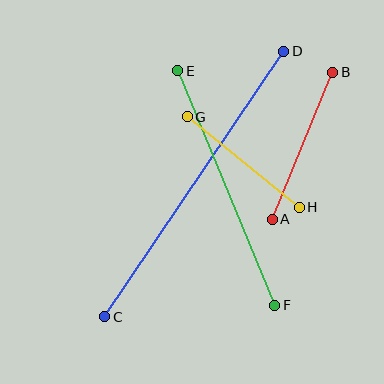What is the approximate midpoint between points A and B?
The midpoint is at approximately (302, 146) pixels.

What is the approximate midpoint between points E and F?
The midpoint is at approximately (226, 188) pixels.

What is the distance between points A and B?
The distance is approximately 159 pixels.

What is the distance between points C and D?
The distance is approximately 320 pixels.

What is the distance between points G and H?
The distance is approximately 144 pixels.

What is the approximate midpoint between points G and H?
The midpoint is at approximately (243, 162) pixels.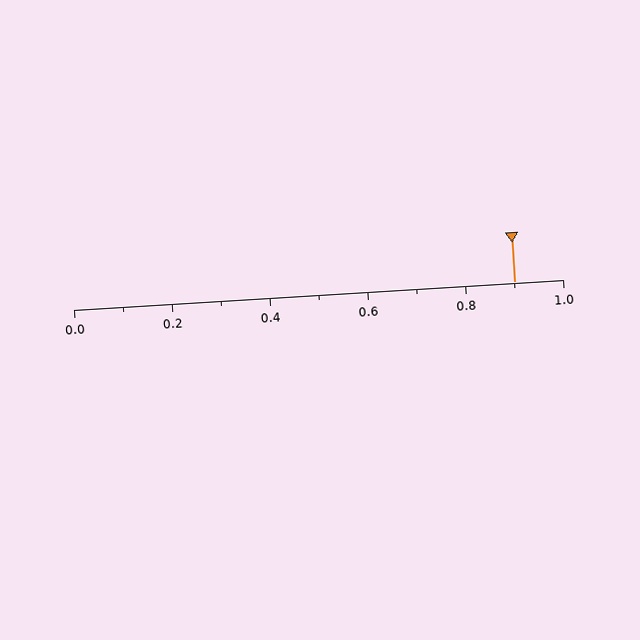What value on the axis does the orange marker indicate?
The marker indicates approximately 0.9.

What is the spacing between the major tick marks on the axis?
The major ticks are spaced 0.2 apart.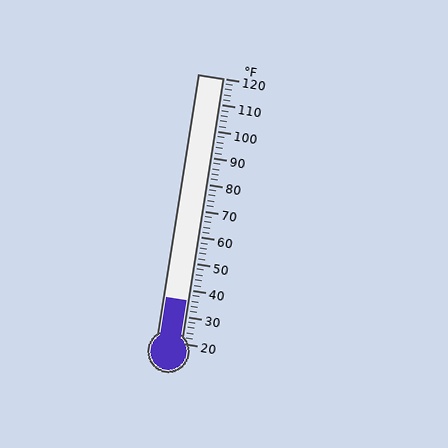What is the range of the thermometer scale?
The thermometer scale ranges from 20°F to 120°F.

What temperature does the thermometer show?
The thermometer shows approximately 36°F.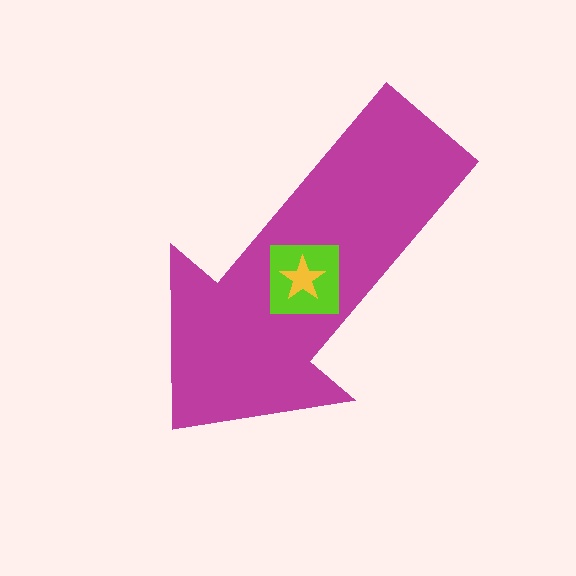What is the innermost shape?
The yellow star.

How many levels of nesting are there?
3.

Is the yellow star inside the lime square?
Yes.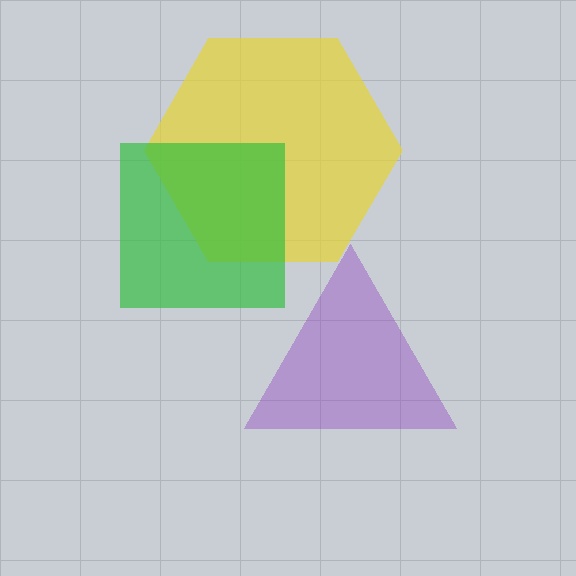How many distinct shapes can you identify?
There are 3 distinct shapes: a purple triangle, a yellow hexagon, a green square.